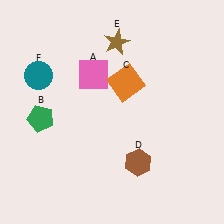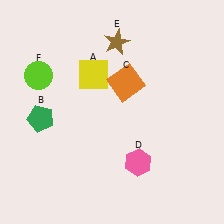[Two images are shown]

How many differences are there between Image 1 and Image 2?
There are 3 differences between the two images.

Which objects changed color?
A changed from pink to yellow. D changed from brown to pink. F changed from teal to lime.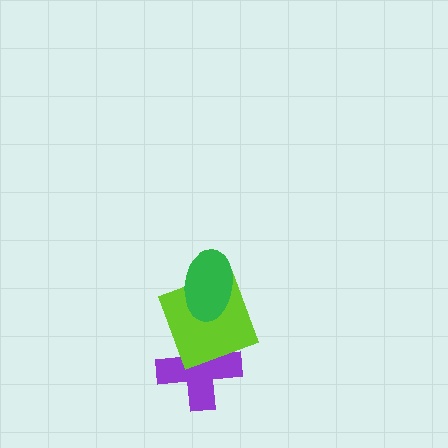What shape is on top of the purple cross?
The lime square is on top of the purple cross.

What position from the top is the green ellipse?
The green ellipse is 1st from the top.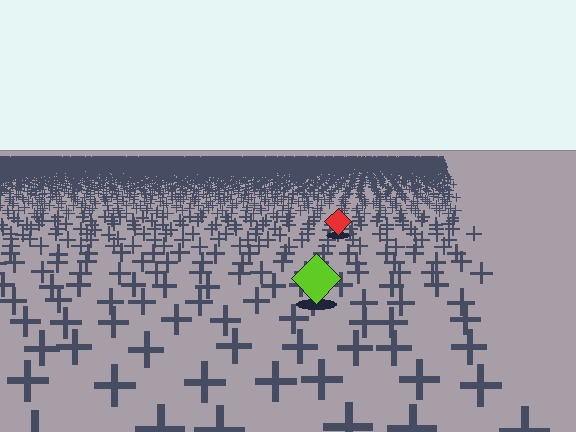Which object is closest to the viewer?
The lime diamond is closest. The texture marks near it are larger and more spread out.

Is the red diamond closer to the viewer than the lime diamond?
No. The lime diamond is closer — you can tell from the texture gradient: the ground texture is coarser near it.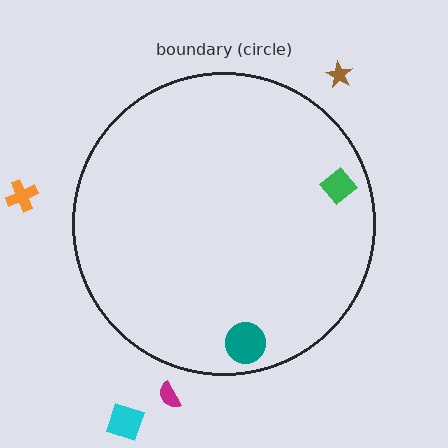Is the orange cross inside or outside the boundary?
Outside.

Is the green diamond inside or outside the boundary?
Inside.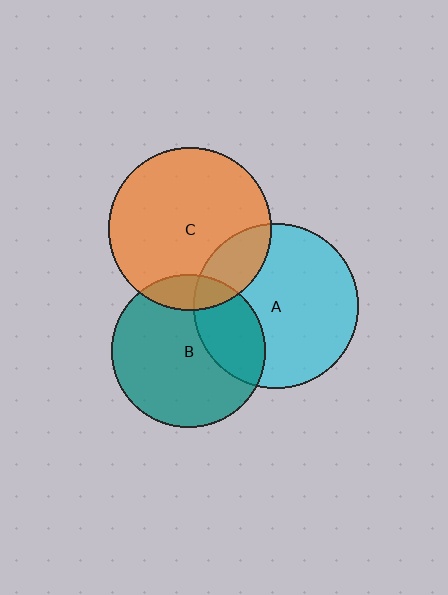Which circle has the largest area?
Circle A (cyan).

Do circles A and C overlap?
Yes.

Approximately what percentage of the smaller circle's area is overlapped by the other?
Approximately 20%.